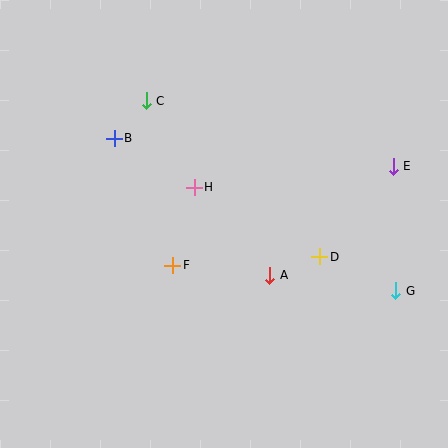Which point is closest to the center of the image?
Point H at (194, 187) is closest to the center.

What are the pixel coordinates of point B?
Point B is at (114, 138).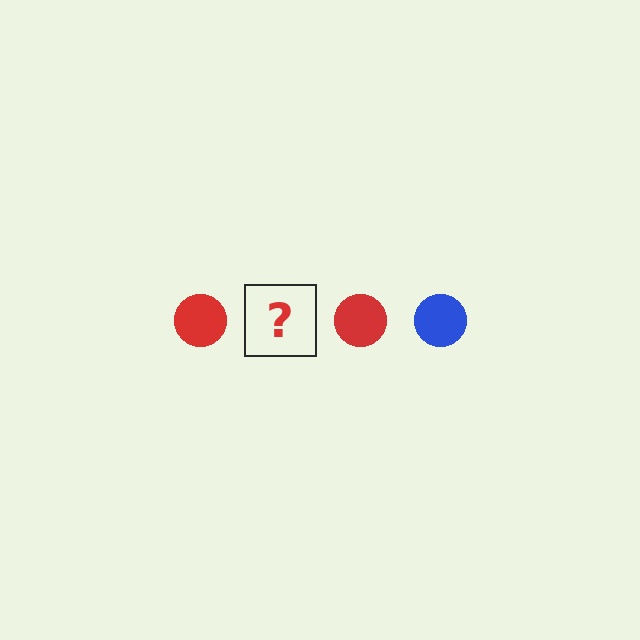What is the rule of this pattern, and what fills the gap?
The rule is that the pattern cycles through red, blue circles. The gap should be filled with a blue circle.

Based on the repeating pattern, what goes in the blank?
The blank should be a blue circle.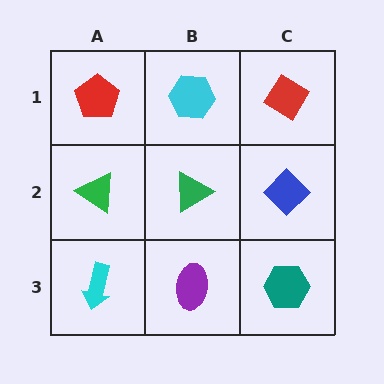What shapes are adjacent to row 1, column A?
A green triangle (row 2, column A), a cyan hexagon (row 1, column B).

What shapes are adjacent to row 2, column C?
A red diamond (row 1, column C), a teal hexagon (row 3, column C), a green triangle (row 2, column B).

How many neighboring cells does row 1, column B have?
3.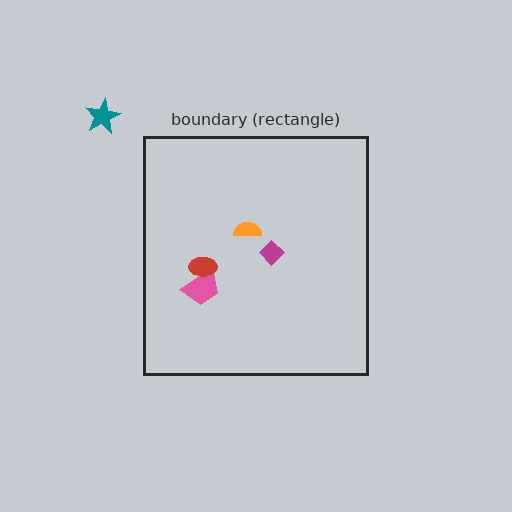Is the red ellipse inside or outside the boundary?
Inside.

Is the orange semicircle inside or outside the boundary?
Inside.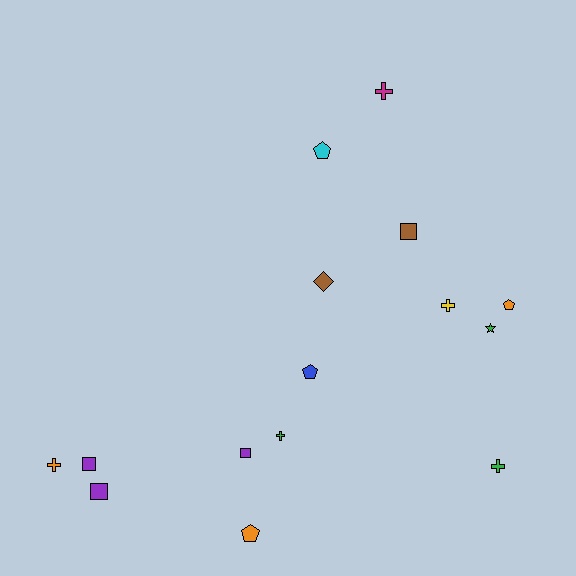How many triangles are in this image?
There are no triangles.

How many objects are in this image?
There are 15 objects.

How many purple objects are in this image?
There are 3 purple objects.